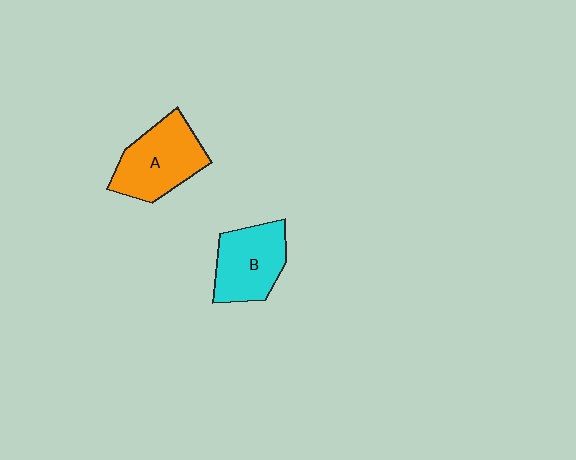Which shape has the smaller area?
Shape B (cyan).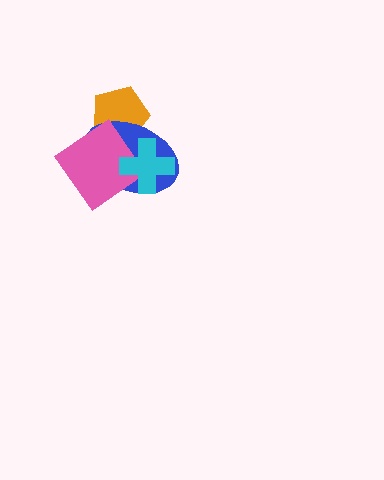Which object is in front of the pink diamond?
The cyan cross is in front of the pink diamond.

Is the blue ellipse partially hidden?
Yes, it is partially covered by another shape.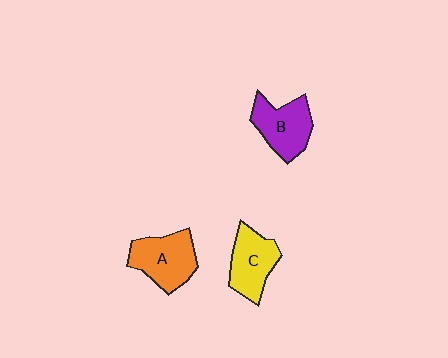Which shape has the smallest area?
Shape C (yellow).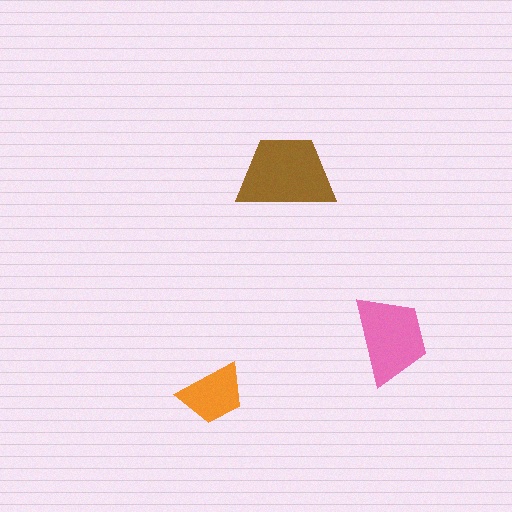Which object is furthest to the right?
The pink trapezoid is rightmost.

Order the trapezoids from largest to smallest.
the brown one, the pink one, the orange one.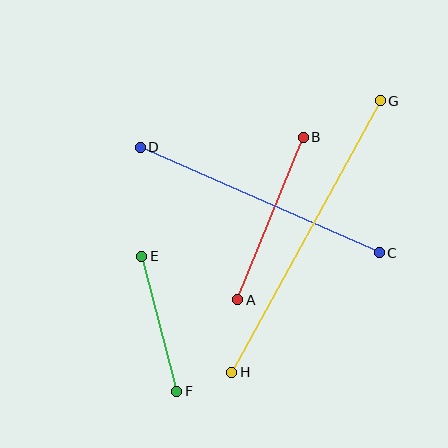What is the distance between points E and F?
The distance is approximately 140 pixels.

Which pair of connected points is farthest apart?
Points G and H are farthest apart.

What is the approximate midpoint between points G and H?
The midpoint is at approximately (306, 236) pixels.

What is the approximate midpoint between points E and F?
The midpoint is at approximately (159, 324) pixels.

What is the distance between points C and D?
The distance is approximately 261 pixels.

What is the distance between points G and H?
The distance is approximately 309 pixels.